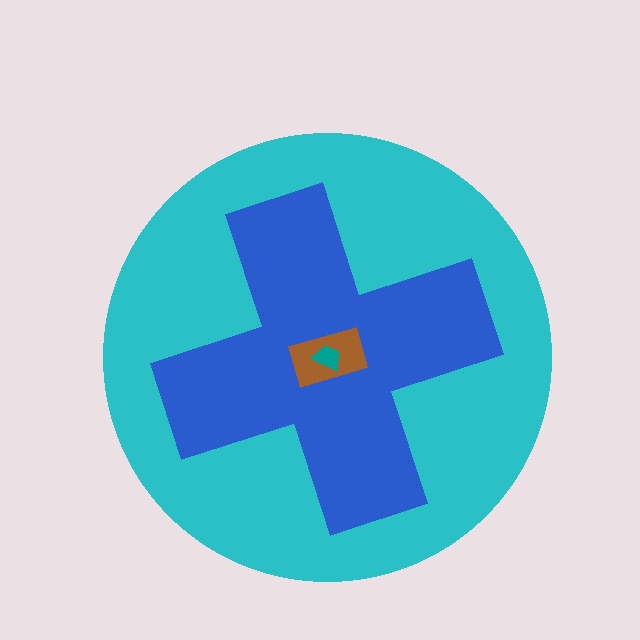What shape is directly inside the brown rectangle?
The teal trapezoid.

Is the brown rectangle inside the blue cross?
Yes.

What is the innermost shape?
The teal trapezoid.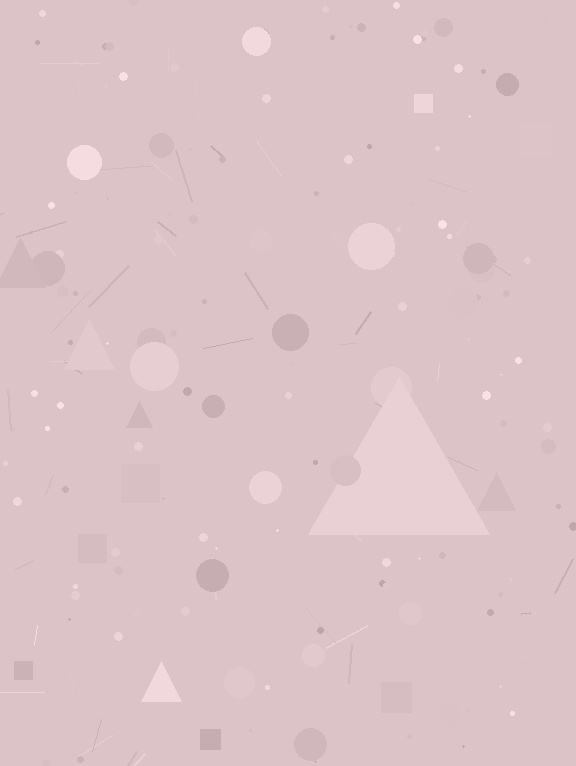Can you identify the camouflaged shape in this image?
The camouflaged shape is a triangle.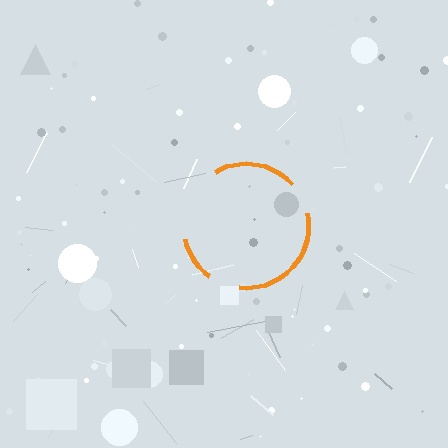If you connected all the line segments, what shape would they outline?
They would outline a circle.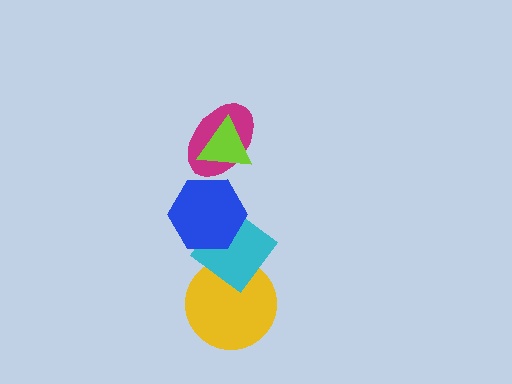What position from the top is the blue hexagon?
The blue hexagon is 3rd from the top.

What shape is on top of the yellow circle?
The cyan diamond is on top of the yellow circle.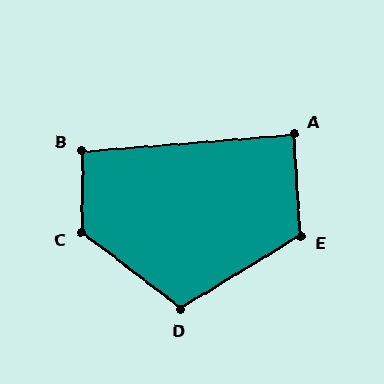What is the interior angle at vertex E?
Approximately 117 degrees (obtuse).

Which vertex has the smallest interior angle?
A, at approximately 89 degrees.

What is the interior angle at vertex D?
Approximately 111 degrees (obtuse).